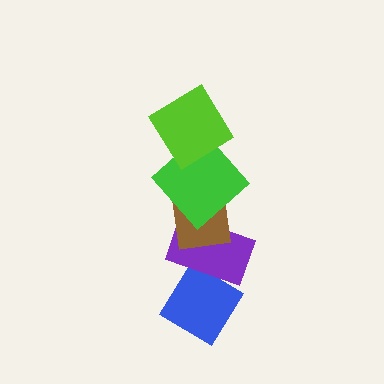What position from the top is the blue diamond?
The blue diamond is 5th from the top.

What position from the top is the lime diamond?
The lime diamond is 1st from the top.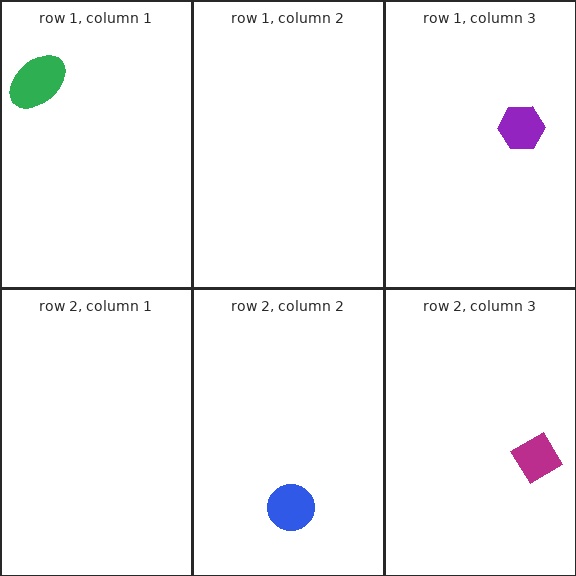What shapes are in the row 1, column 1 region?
The green ellipse.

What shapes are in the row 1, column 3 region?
The purple hexagon.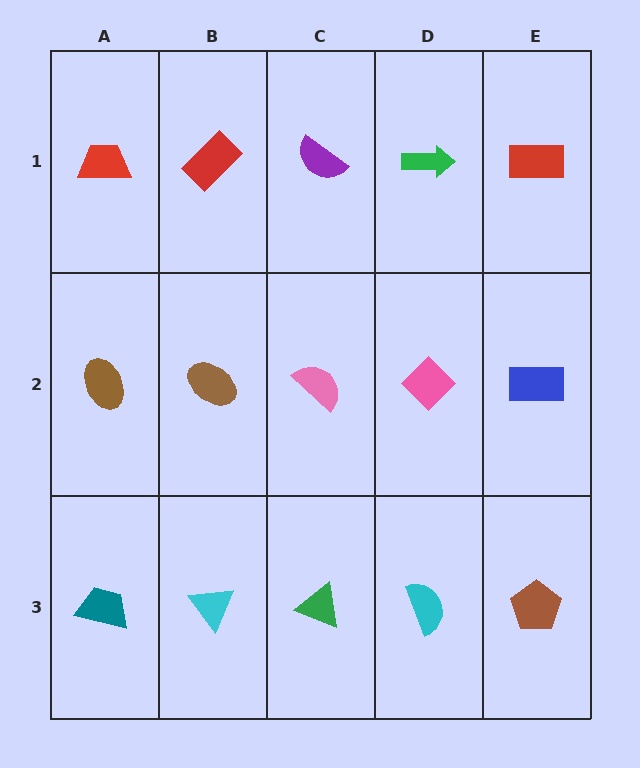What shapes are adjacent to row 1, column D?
A pink diamond (row 2, column D), a purple semicircle (row 1, column C), a red rectangle (row 1, column E).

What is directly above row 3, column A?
A brown ellipse.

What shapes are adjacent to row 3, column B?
A brown ellipse (row 2, column B), a teal trapezoid (row 3, column A), a green triangle (row 3, column C).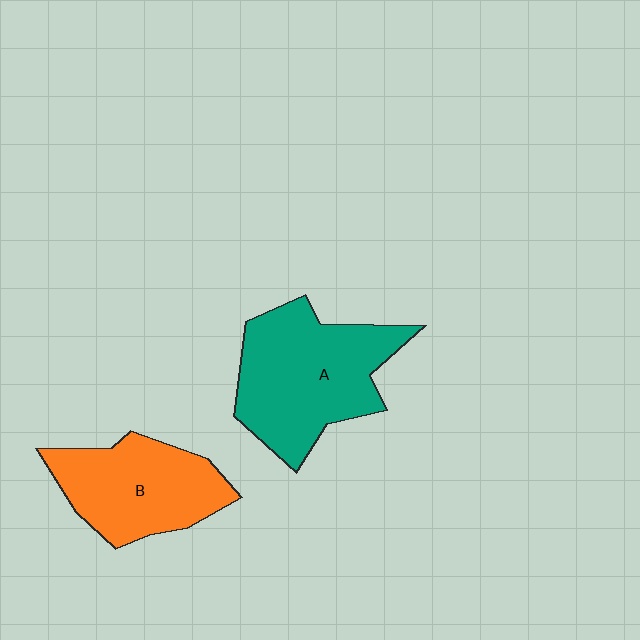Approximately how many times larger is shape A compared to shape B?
Approximately 1.3 times.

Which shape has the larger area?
Shape A (teal).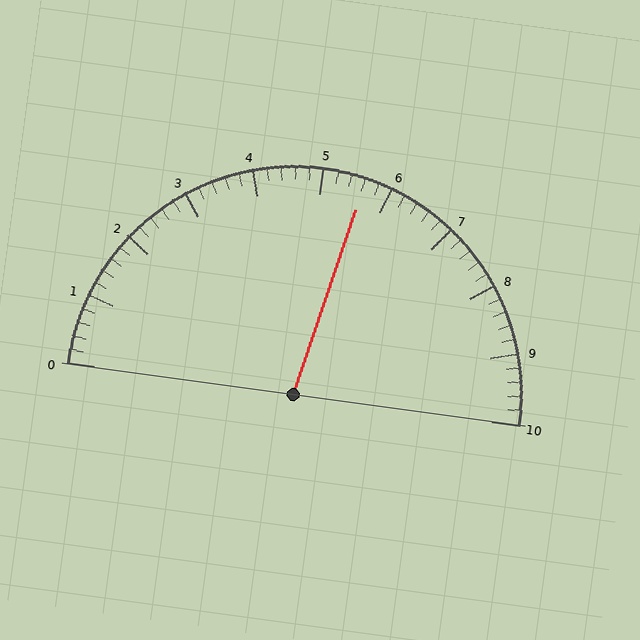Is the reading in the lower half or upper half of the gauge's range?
The reading is in the upper half of the range (0 to 10).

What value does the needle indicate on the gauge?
The needle indicates approximately 5.6.